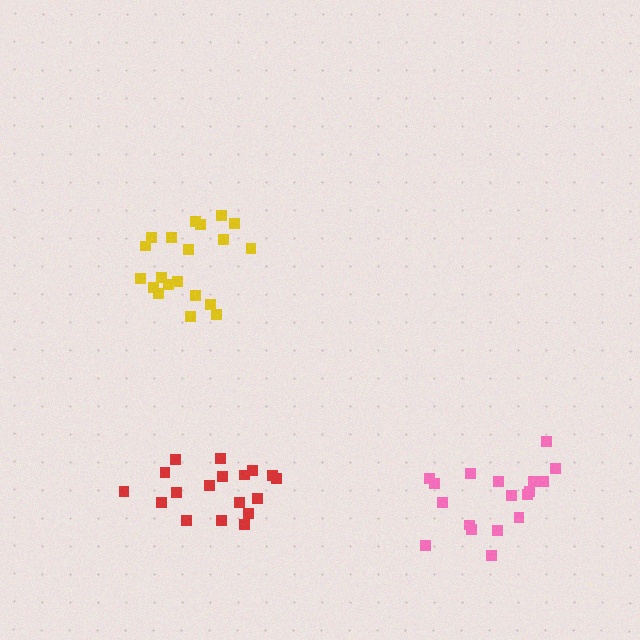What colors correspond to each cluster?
The clusters are colored: red, yellow, pink.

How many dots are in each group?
Group 1: 18 dots, Group 2: 20 dots, Group 3: 18 dots (56 total).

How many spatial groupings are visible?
There are 3 spatial groupings.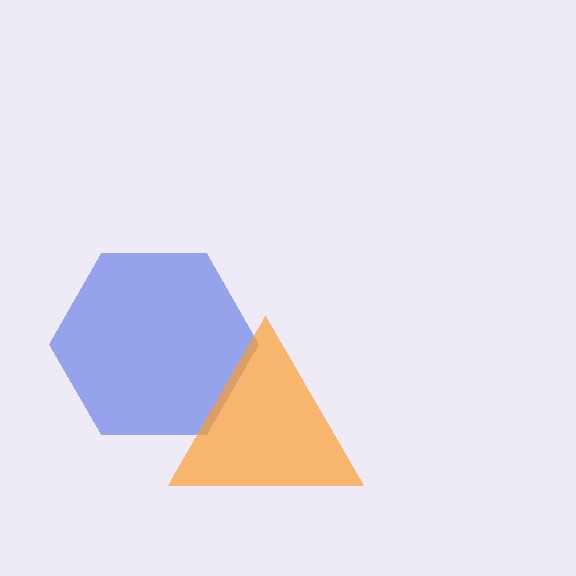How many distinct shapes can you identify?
There are 2 distinct shapes: a blue hexagon, an orange triangle.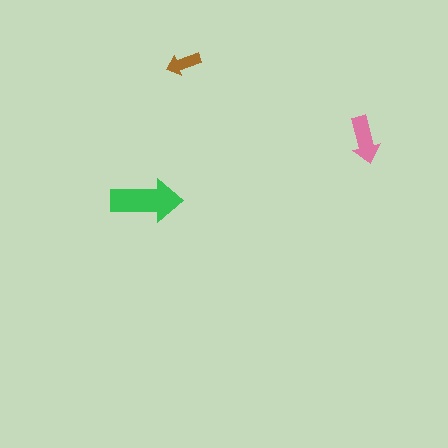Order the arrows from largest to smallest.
the green one, the pink one, the brown one.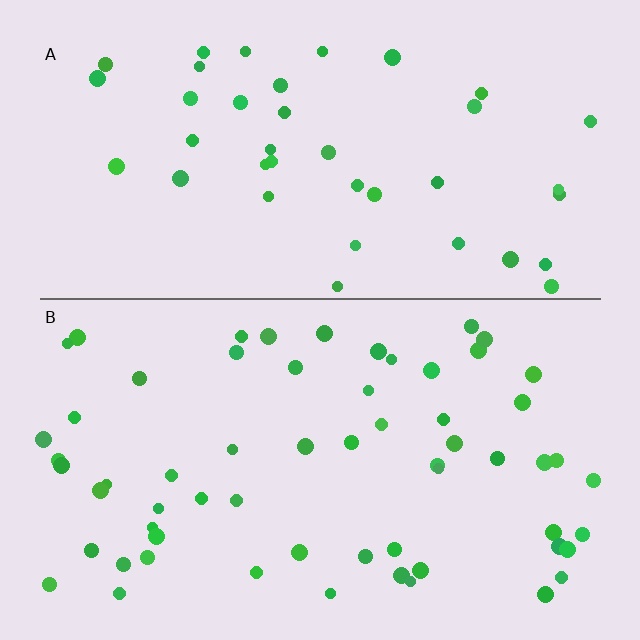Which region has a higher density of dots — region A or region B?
B (the bottom).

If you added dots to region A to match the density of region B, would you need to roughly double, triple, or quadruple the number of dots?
Approximately double.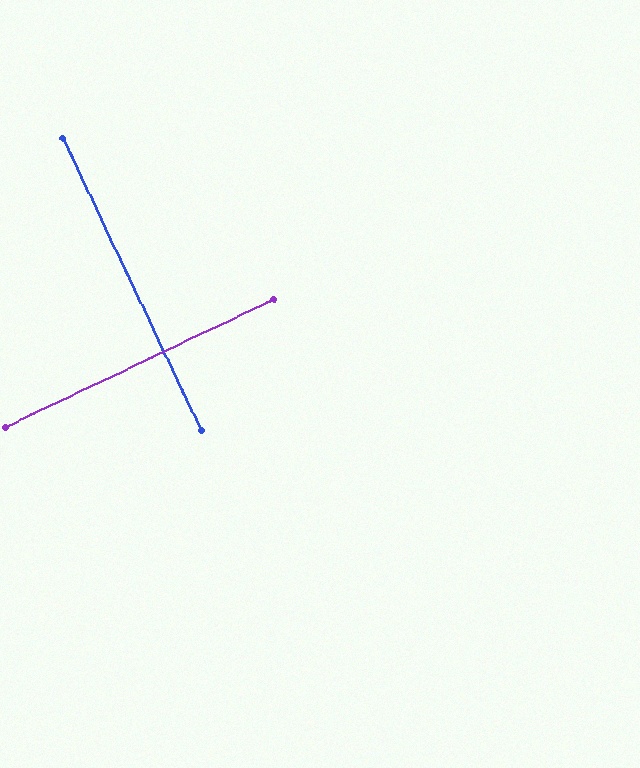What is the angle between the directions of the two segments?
Approximately 90 degrees.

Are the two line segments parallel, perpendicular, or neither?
Perpendicular — they meet at approximately 90°.